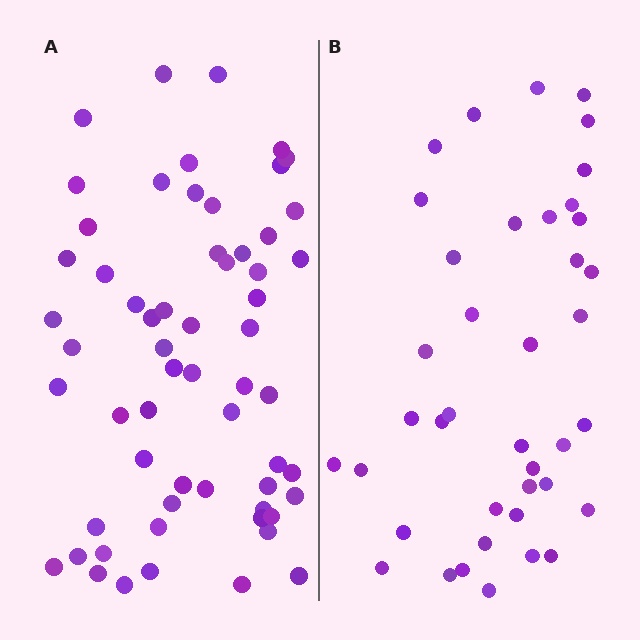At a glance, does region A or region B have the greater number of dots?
Region A (the left region) has more dots.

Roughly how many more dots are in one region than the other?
Region A has approximately 20 more dots than region B.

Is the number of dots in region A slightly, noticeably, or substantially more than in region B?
Region A has substantially more. The ratio is roughly 1.5 to 1.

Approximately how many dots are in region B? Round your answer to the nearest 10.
About 40 dots.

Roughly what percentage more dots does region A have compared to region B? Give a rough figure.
About 50% more.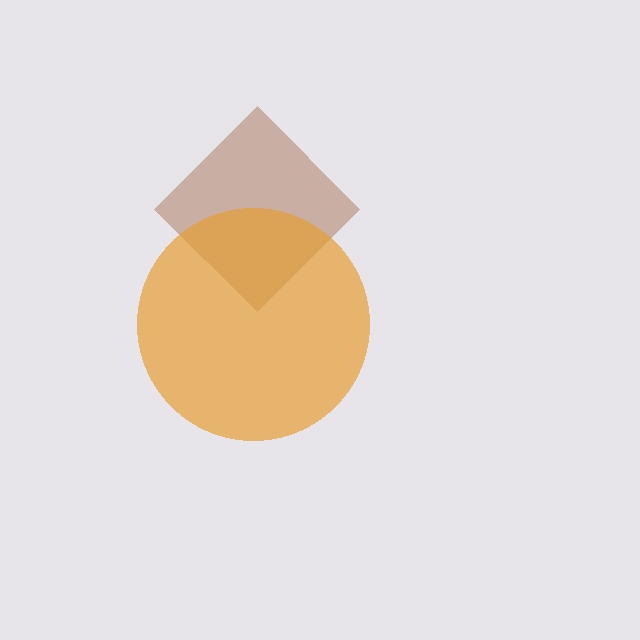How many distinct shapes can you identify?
There are 2 distinct shapes: a brown diamond, an orange circle.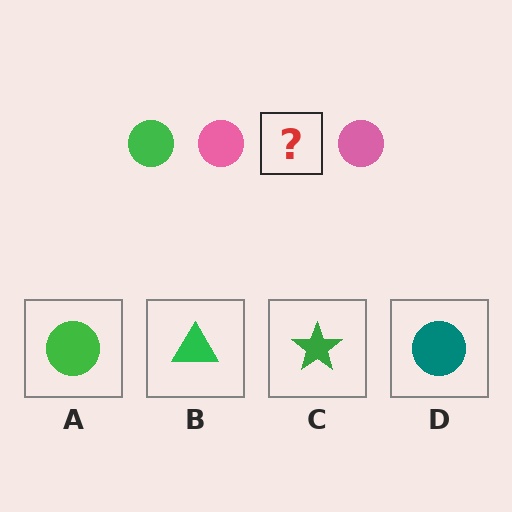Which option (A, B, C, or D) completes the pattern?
A.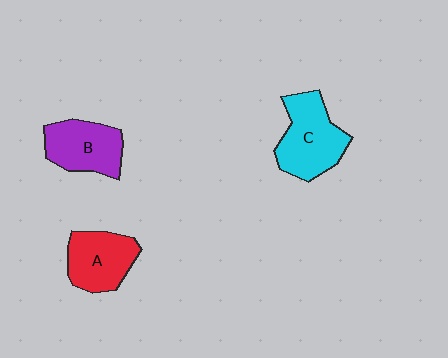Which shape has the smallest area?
Shape A (red).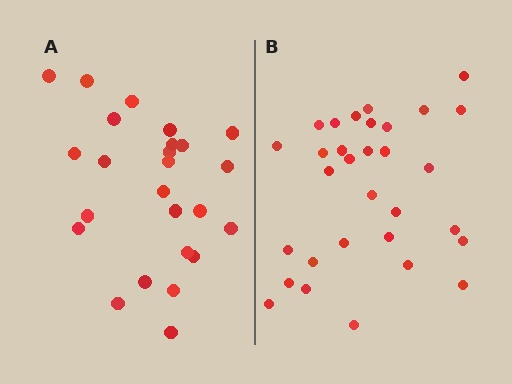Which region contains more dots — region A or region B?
Region B (the right region) has more dots.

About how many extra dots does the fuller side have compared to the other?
Region B has about 6 more dots than region A.